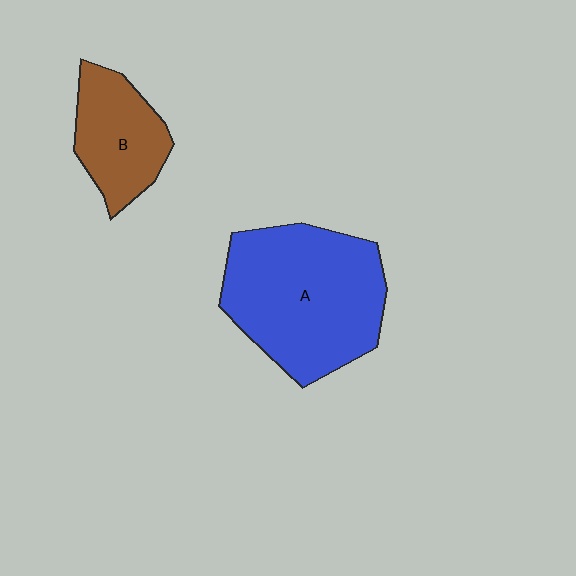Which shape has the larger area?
Shape A (blue).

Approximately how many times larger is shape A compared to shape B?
Approximately 2.0 times.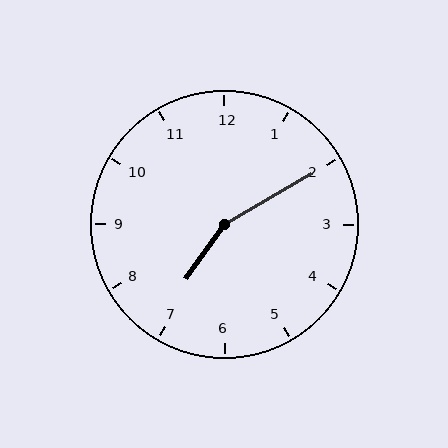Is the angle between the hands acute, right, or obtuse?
It is obtuse.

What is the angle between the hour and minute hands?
Approximately 155 degrees.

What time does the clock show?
7:10.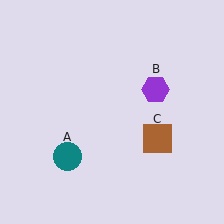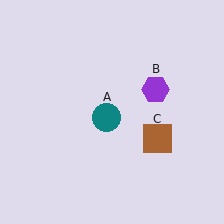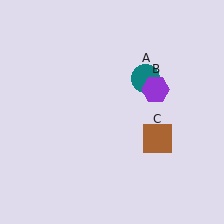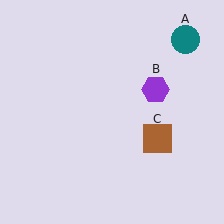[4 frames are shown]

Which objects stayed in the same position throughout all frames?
Purple hexagon (object B) and brown square (object C) remained stationary.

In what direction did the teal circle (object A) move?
The teal circle (object A) moved up and to the right.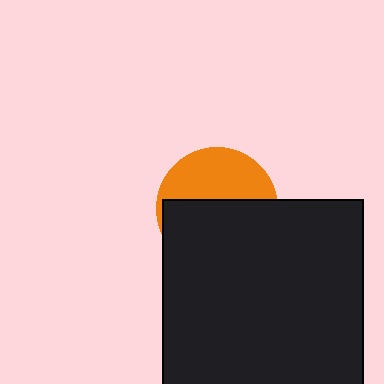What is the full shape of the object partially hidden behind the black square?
The partially hidden object is an orange circle.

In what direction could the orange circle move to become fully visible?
The orange circle could move up. That would shift it out from behind the black square entirely.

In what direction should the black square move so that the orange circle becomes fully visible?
The black square should move down. That is the shortest direction to clear the overlap and leave the orange circle fully visible.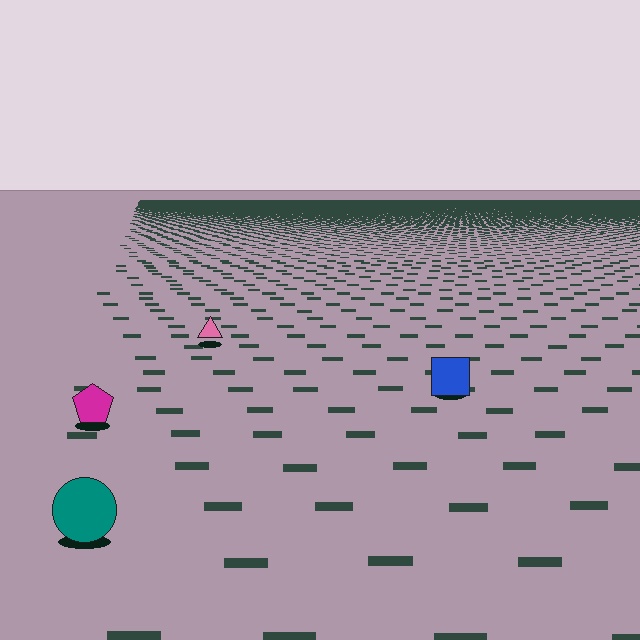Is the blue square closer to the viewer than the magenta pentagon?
No. The magenta pentagon is closer — you can tell from the texture gradient: the ground texture is coarser near it.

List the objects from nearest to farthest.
From nearest to farthest: the teal circle, the magenta pentagon, the blue square, the pink triangle.